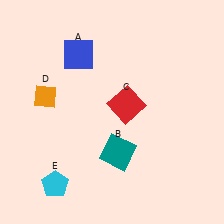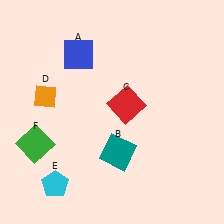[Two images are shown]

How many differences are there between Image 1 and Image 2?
There is 1 difference between the two images.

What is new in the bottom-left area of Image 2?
A green square (F) was added in the bottom-left area of Image 2.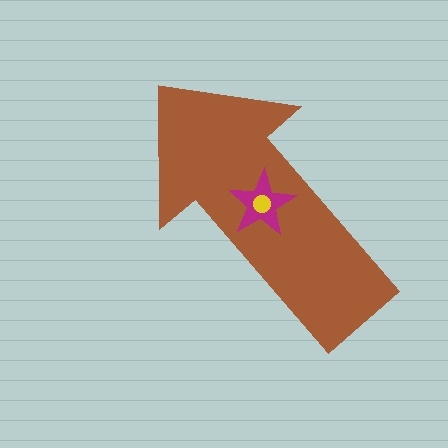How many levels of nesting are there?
3.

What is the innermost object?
The yellow circle.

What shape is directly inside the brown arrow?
The magenta star.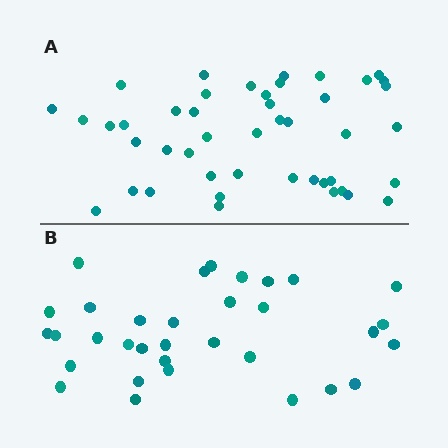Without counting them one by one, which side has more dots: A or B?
Region A (the top region) has more dots.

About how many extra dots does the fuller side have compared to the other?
Region A has roughly 12 or so more dots than region B.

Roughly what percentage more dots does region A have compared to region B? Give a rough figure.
About 35% more.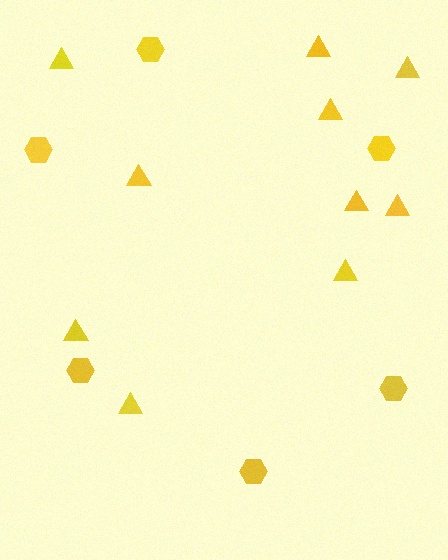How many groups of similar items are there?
There are 2 groups: one group of triangles (10) and one group of hexagons (6).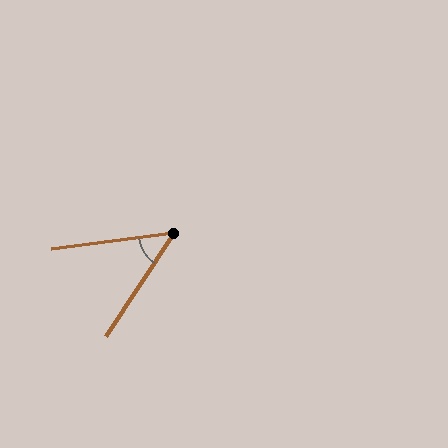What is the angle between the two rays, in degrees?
Approximately 49 degrees.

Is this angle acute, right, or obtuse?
It is acute.